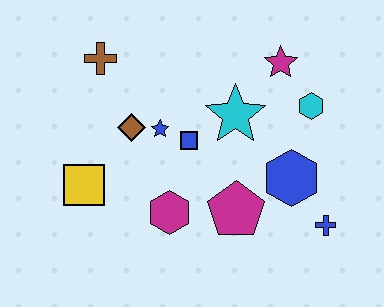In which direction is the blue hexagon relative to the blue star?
The blue hexagon is to the right of the blue star.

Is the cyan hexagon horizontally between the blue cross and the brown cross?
Yes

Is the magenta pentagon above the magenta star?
No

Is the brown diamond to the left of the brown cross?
No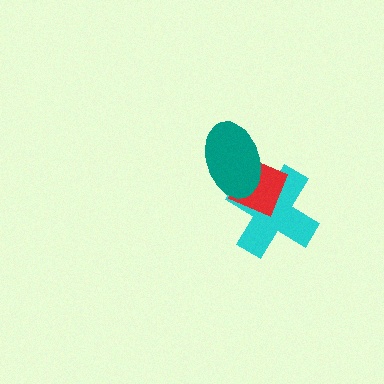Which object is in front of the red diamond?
The teal ellipse is in front of the red diamond.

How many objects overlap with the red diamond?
2 objects overlap with the red diamond.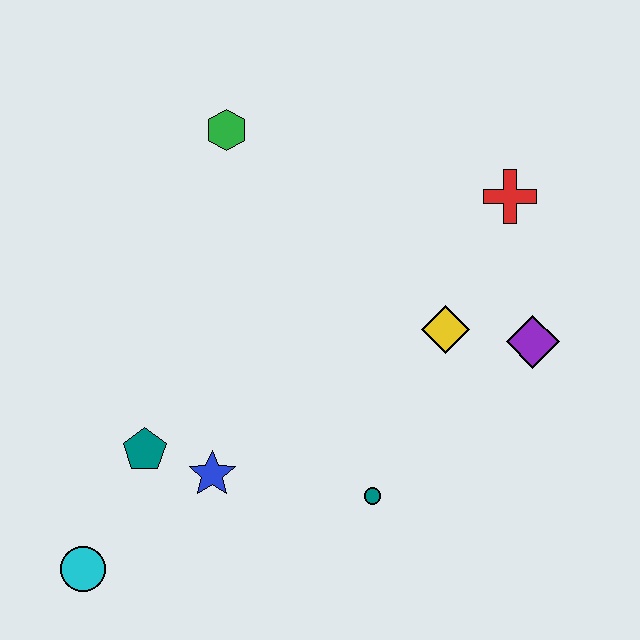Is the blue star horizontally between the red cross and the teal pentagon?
Yes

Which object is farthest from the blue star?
The red cross is farthest from the blue star.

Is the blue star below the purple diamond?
Yes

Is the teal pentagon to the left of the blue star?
Yes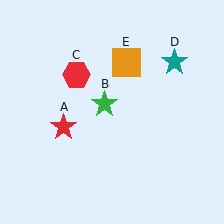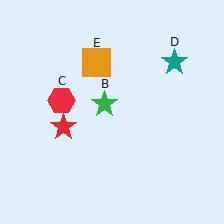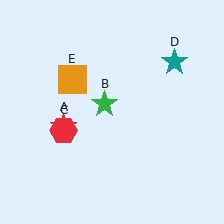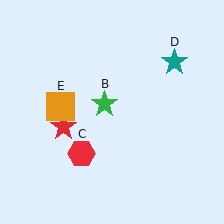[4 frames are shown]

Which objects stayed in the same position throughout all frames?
Red star (object A) and green star (object B) and teal star (object D) remained stationary.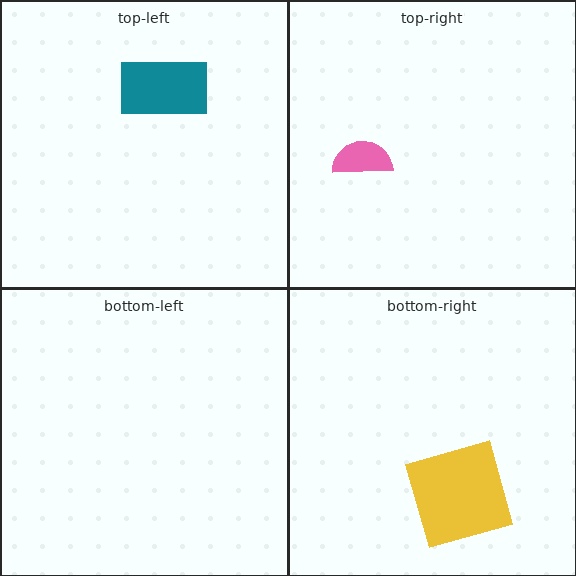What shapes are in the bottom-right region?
The yellow square.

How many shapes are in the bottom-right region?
1.